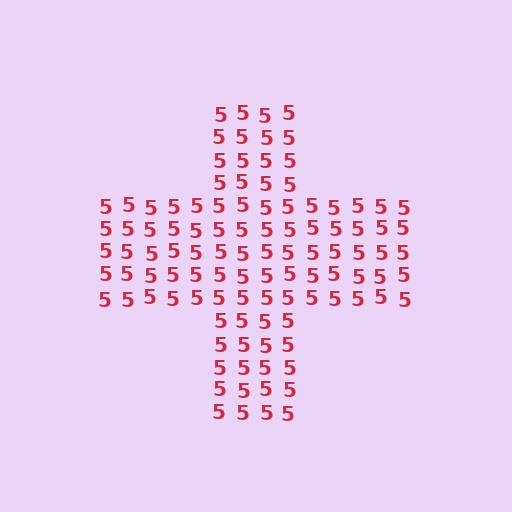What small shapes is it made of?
It is made of small digit 5's.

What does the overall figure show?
The overall figure shows a cross.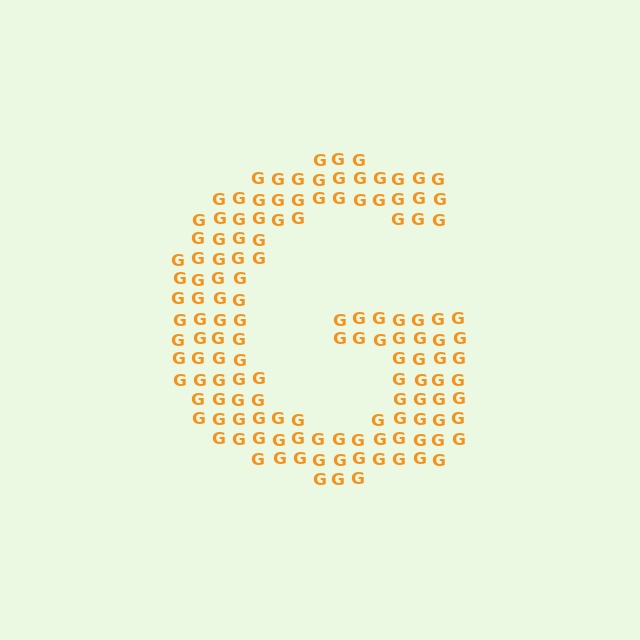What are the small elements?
The small elements are letter G's.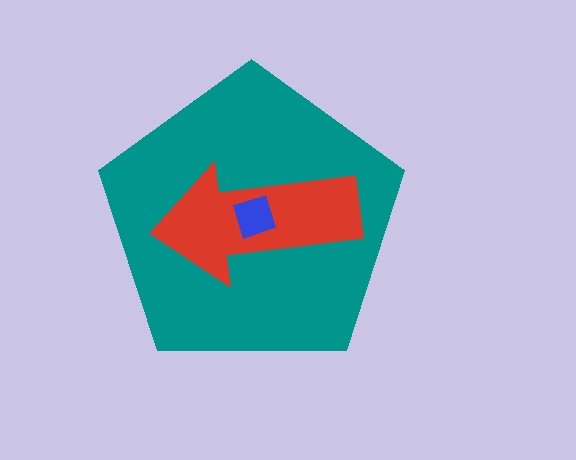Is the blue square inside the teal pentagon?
Yes.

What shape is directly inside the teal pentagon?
The red arrow.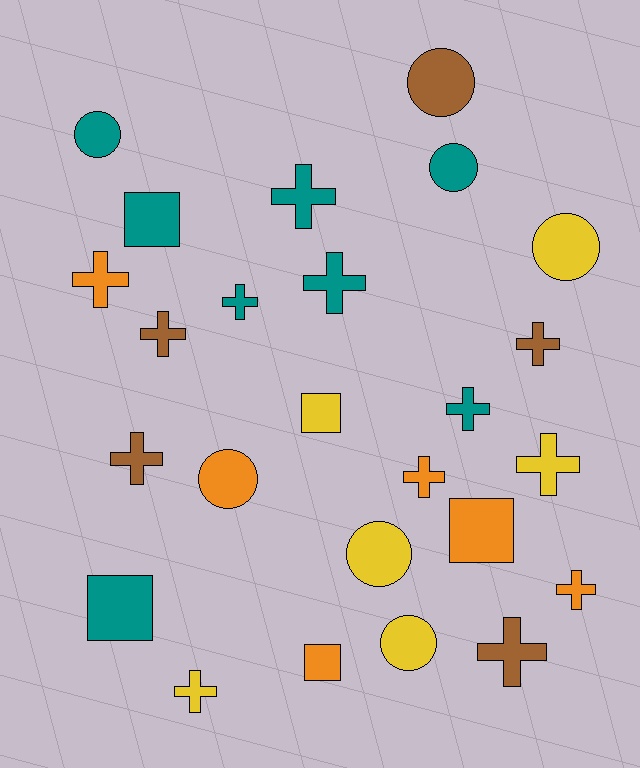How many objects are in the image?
There are 25 objects.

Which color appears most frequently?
Teal, with 8 objects.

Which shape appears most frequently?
Cross, with 13 objects.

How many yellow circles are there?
There are 3 yellow circles.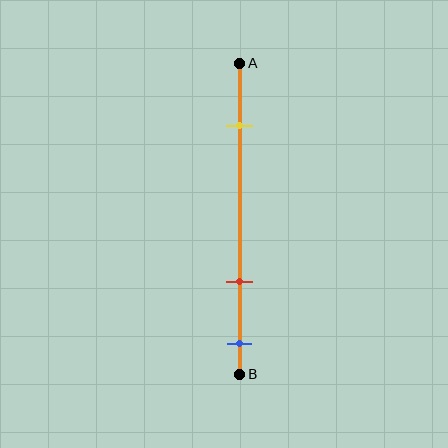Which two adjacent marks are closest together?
The red and blue marks are the closest adjacent pair.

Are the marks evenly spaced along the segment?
No, the marks are not evenly spaced.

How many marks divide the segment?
There are 3 marks dividing the segment.